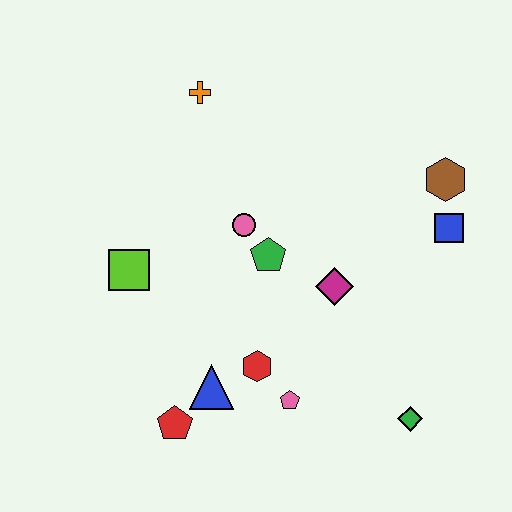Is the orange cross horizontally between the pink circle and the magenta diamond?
No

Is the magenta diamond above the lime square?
No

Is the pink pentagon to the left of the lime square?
No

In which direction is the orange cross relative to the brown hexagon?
The orange cross is to the left of the brown hexagon.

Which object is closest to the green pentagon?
The pink circle is closest to the green pentagon.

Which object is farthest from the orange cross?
The green diamond is farthest from the orange cross.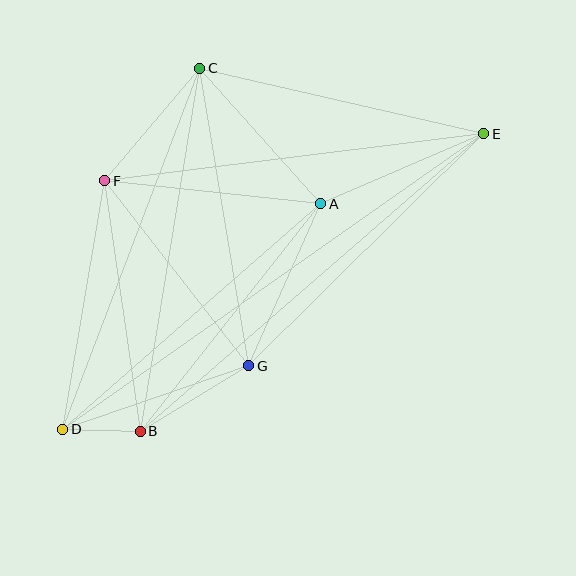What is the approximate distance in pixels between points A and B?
The distance between A and B is approximately 290 pixels.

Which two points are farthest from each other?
Points D and E are farthest from each other.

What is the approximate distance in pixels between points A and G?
The distance between A and G is approximately 177 pixels.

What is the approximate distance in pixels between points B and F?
The distance between B and F is approximately 253 pixels.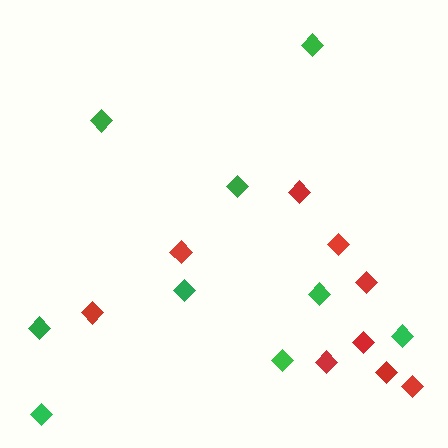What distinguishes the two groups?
There are 2 groups: one group of red diamonds (9) and one group of green diamonds (9).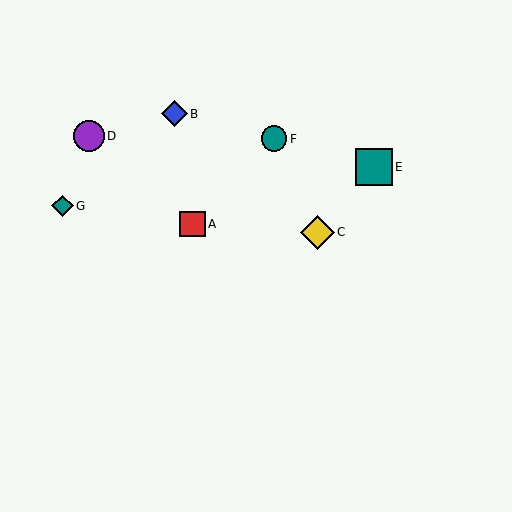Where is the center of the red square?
The center of the red square is at (192, 224).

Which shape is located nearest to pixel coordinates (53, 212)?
The teal diamond (labeled G) at (63, 206) is nearest to that location.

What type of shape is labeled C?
Shape C is a yellow diamond.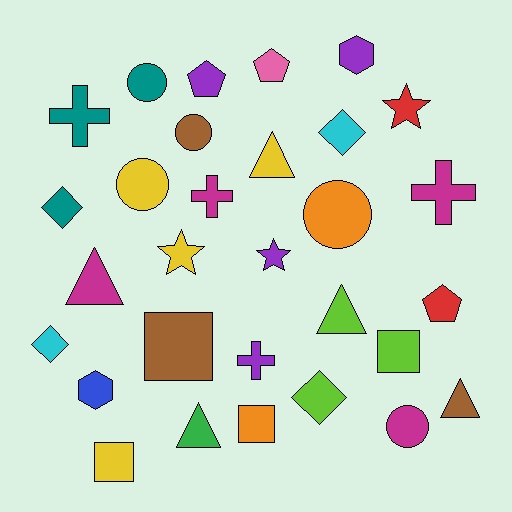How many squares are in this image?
There are 4 squares.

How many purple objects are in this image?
There are 4 purple objects.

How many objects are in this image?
There are 30 objects.